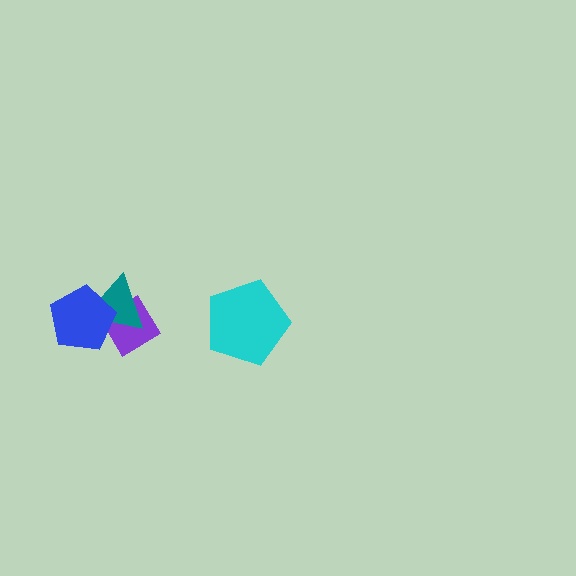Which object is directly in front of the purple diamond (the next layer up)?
The teal triangle is directly in front of the purple diamond.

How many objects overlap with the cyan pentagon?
0 objects overlap with the cyan pentagon.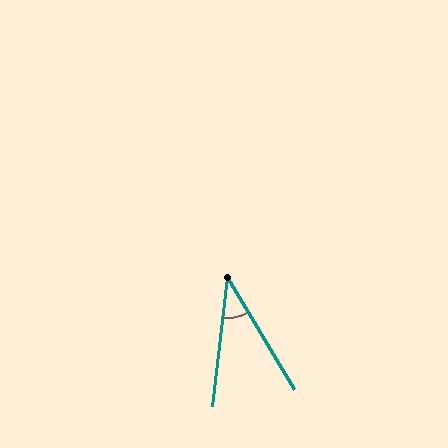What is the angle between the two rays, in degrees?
Approximately 37 degrees.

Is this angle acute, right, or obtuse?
It is acute.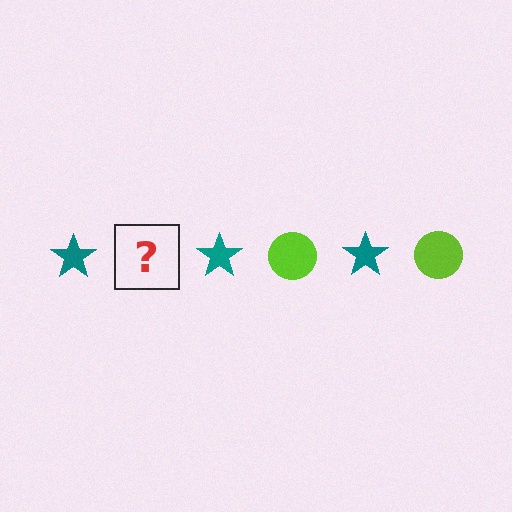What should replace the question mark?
The question mark should be replaced with a lime circle.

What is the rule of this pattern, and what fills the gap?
The rule is that the pattern alternates between teal star and lime circle. The gap should be filled with a lime circle.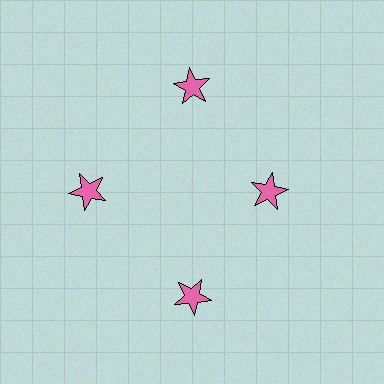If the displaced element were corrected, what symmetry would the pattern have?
It would have 4-fold rotational symmetry — the pattern would map onto itself every 90 degrees.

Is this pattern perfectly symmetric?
No. The 4 pink stars are arranged in a ring, but one element near the 3 o'clock position is pulled inward toward the center, breaking the 4-fold rotational symmetry.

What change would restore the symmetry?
The symmetry would be restored by moving it outward, back onto the ring so that all 4 stars sit at equal angles and equal distance from the center.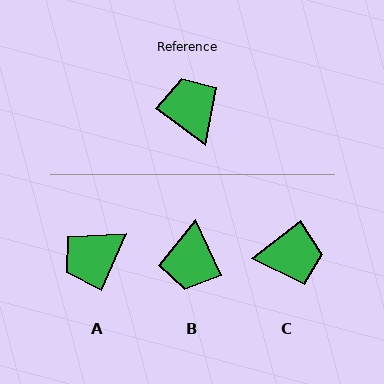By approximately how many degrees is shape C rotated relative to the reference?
Approximately 106 degrees clockwise.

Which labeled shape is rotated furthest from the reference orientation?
B, about 152 degrees away.